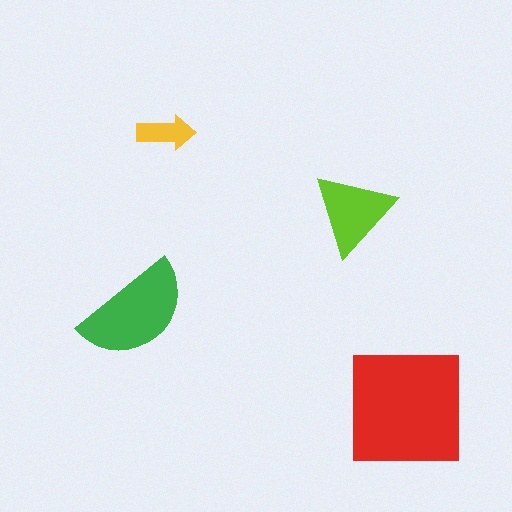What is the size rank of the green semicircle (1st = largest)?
2nd.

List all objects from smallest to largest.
The yellow arrow, the lime triangle, the green semicircle, the red square.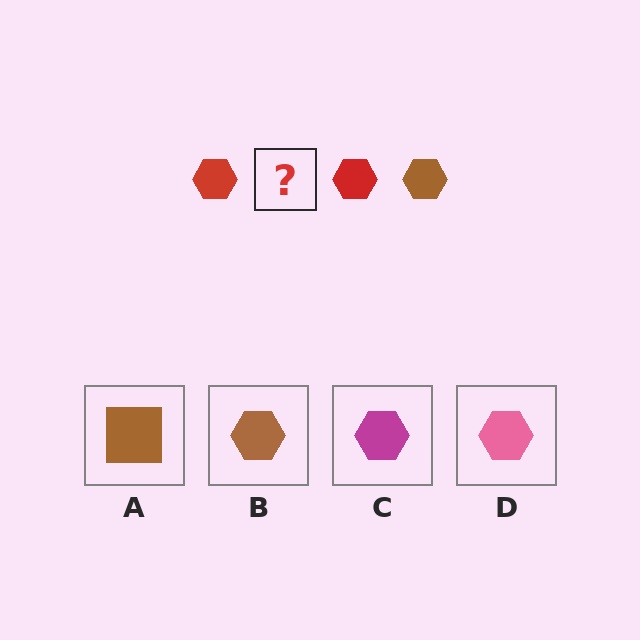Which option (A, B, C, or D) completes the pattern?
B.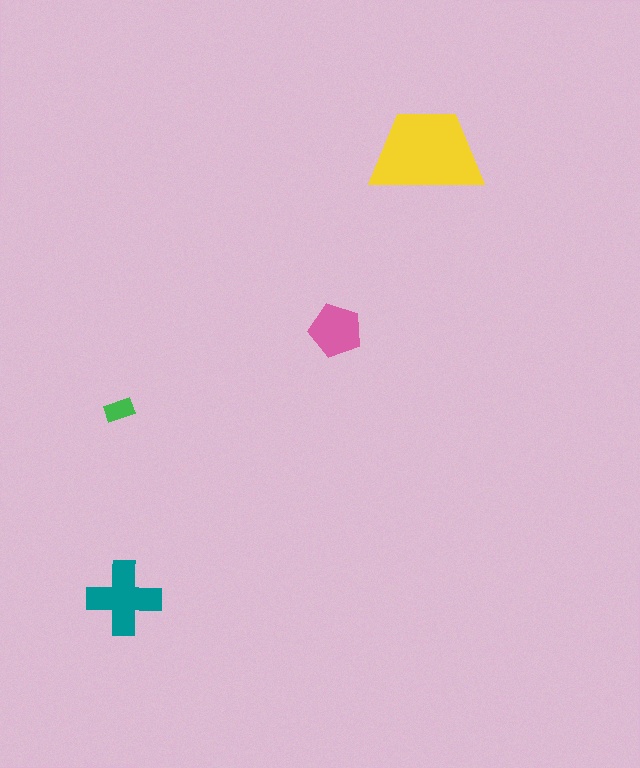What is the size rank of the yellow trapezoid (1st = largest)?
1st.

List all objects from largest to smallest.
The yellow trapezoid, the teal cross, the pink pentagon, the green rectangle.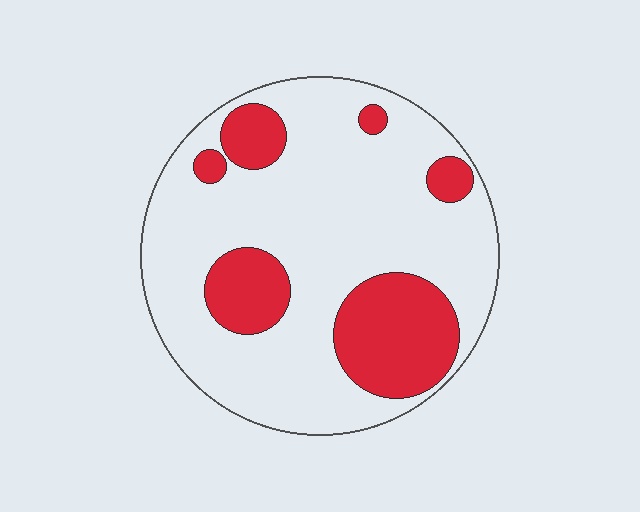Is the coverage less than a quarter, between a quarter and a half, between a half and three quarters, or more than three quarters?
Between a quarter and a half.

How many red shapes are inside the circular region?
6.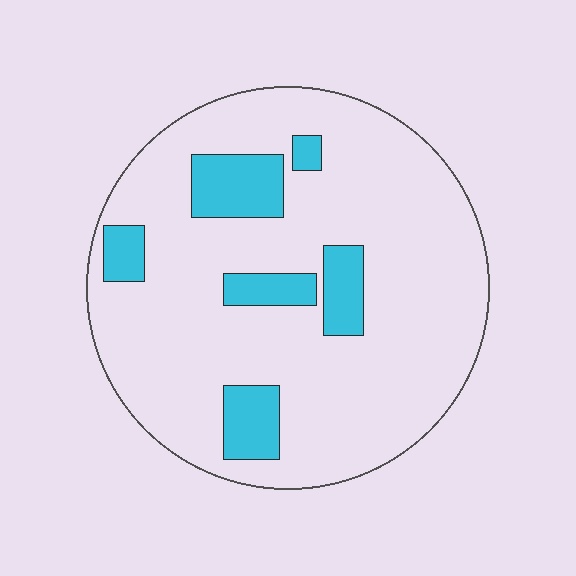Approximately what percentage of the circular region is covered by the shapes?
Approximately 15%.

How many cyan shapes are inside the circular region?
6.